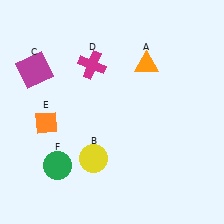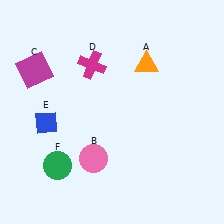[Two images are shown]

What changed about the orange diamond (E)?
In Image 1, E is orange. In Image 2, it changed to blue.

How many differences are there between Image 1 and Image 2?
There are 2 differences between the two images.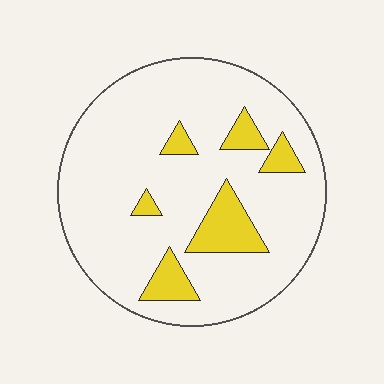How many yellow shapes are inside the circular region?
6.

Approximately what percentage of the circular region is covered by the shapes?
Approximately 15%.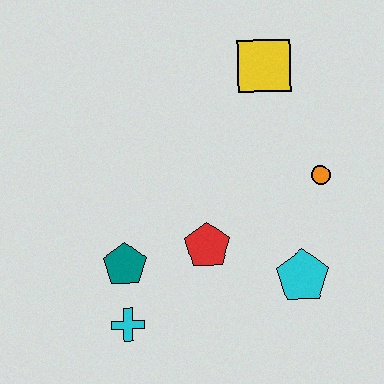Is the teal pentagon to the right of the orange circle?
No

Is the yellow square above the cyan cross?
Yes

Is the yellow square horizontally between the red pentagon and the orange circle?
Yes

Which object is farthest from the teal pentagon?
The yellow square is farthest from the teal pentagon.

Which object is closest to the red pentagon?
The teal pentagon is closest to the red pentagon.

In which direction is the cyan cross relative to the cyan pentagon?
The cyan cross is to the left of the cyan pentagon.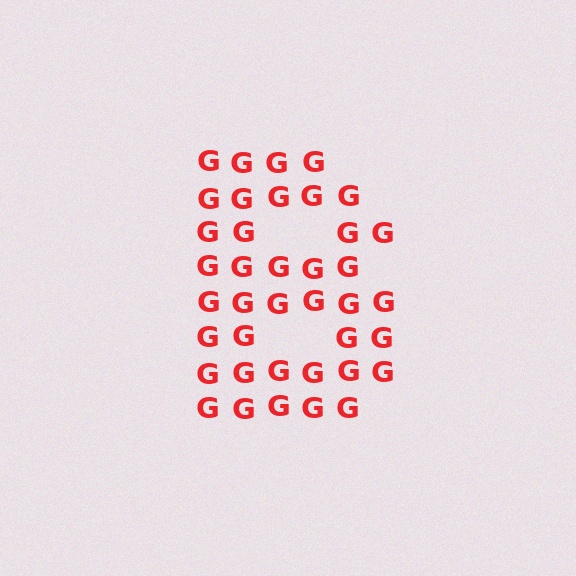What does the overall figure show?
The overall figure shows the letter B.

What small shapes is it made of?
It is made of small letter G's.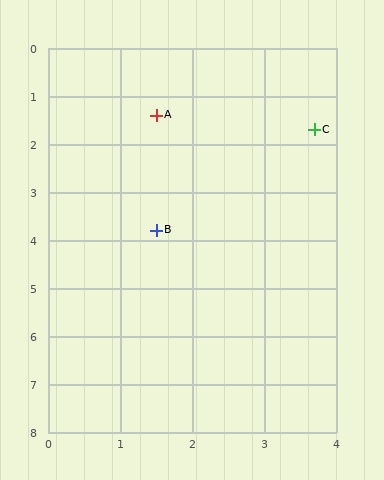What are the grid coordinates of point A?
Point A is at approximately (1.5, 1.4).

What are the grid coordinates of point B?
Point B is at approximately (1.5, 3.8).